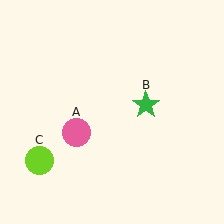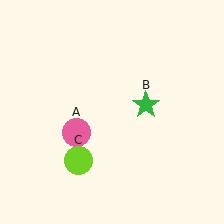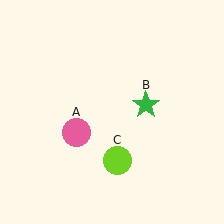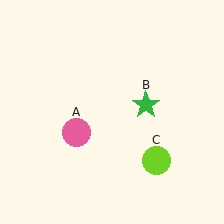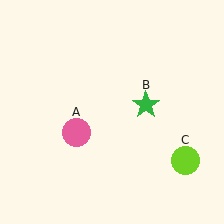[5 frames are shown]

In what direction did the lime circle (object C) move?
The lime circle (object C) moved right.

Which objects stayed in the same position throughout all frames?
Pink circle (object A) and green star (object B) remained stationary.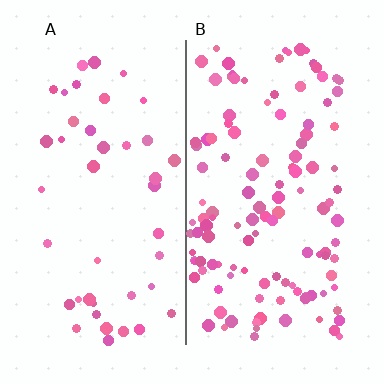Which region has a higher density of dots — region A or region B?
B (the right).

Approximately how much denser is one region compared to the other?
Approximately 2.7× — region B over region A.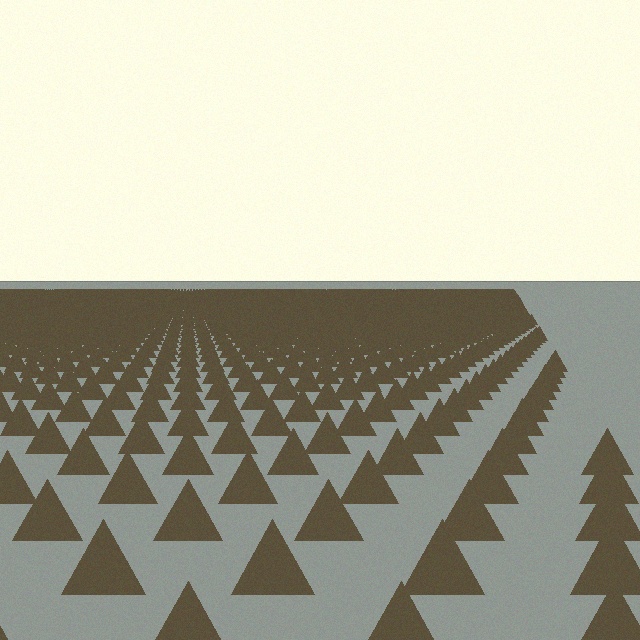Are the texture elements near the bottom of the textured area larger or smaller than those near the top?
Larger. Near the bottom, elements are closer to the viewer and appear at a bigger on-screen size.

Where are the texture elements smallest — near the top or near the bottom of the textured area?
Near the top.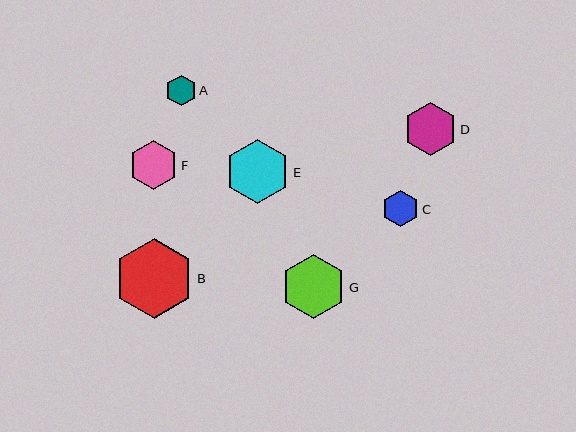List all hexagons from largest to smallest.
From largest to smallest: B, E, G, D, F, C, A.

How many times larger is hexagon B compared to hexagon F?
Hexagon B is approximately 1.7 times the size of hexagon F.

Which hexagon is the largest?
Hexagon B is the largest with a size of approximately 81 pixels.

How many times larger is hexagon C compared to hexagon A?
Hexagon C is approximately 1.2 times the size of hexagon A.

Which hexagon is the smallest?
Hexagon A is the smallest with a size of approximately 31 pixels.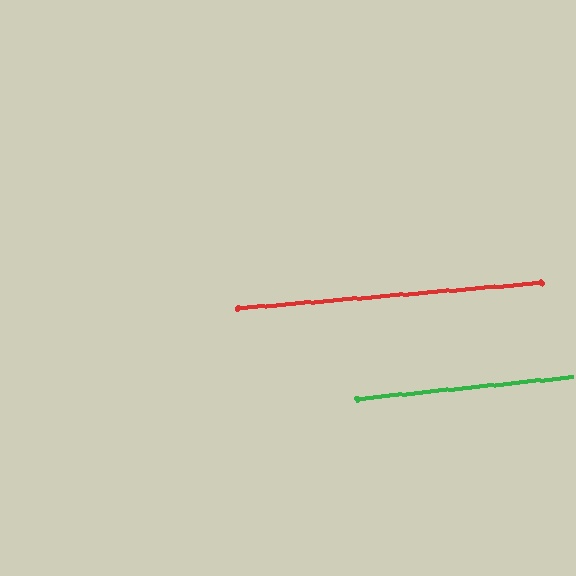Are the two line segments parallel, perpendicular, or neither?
Parallel — their directions differ by only 0.8°.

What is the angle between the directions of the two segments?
Approximately 1 degree.